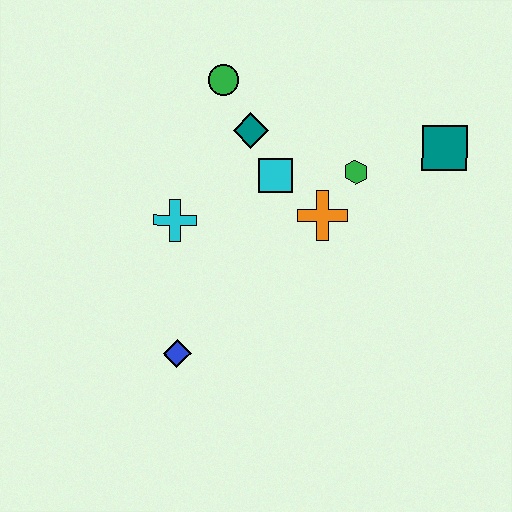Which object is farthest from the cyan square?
The blue diamond is farthest from the cyan square.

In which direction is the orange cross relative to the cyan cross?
The orange cross is to the right of the cyan cross.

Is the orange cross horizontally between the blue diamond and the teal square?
Yes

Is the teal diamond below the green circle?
Yes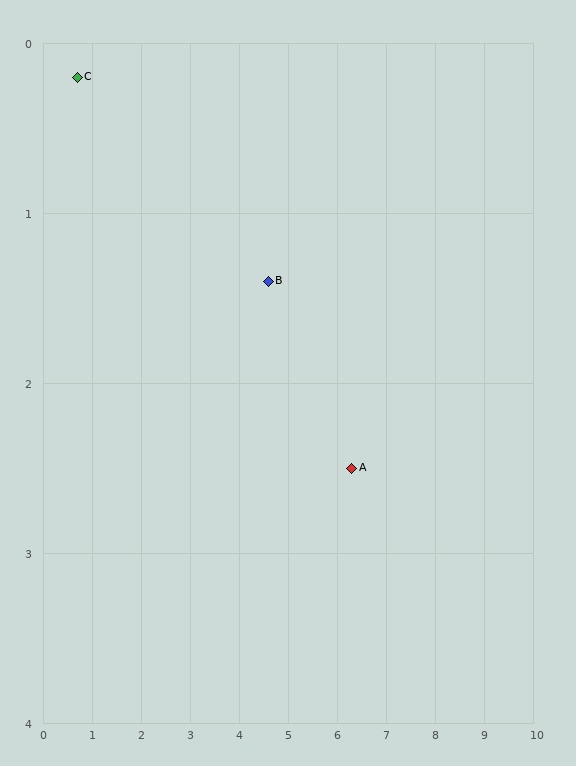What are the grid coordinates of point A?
Point A is at approximately (6.3, 2.5).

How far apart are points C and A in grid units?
Points C and A are about 6.1 grid units apart.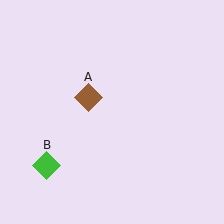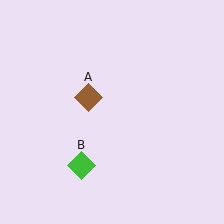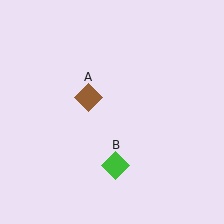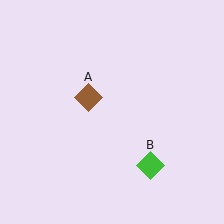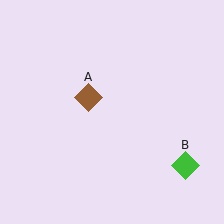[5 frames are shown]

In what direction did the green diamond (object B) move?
The green diamond (object B) moved right.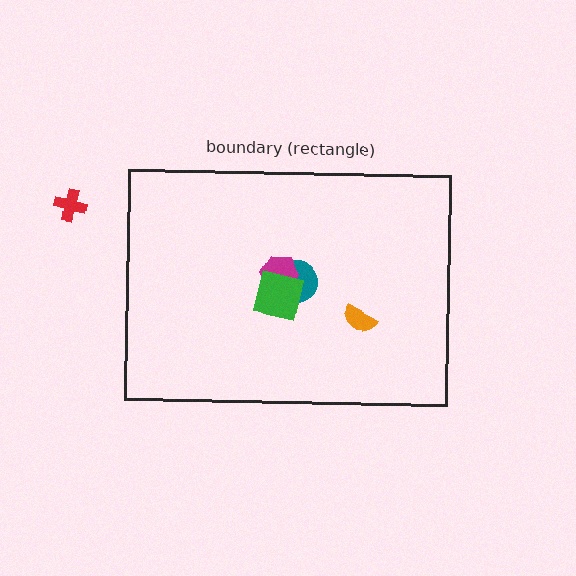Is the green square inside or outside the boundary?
Inside.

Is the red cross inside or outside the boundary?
Outside.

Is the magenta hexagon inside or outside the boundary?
Inside.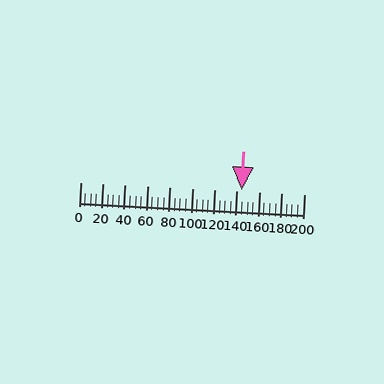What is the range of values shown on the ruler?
The ruler shows values from 0 to 200.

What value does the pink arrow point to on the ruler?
The pink arrow points to approximately 144.